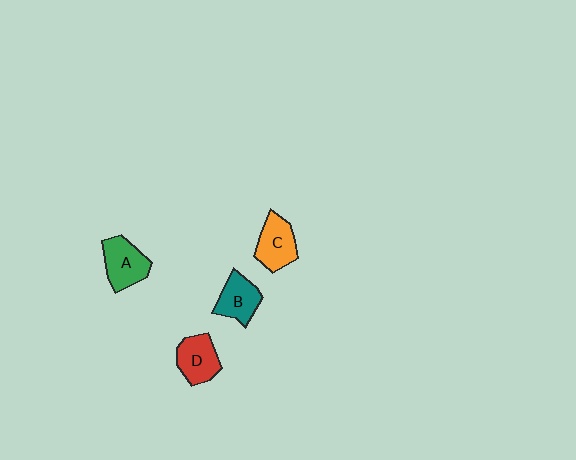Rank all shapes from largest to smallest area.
From largest to smallest: A (green), C (orange), D (red), B (teal).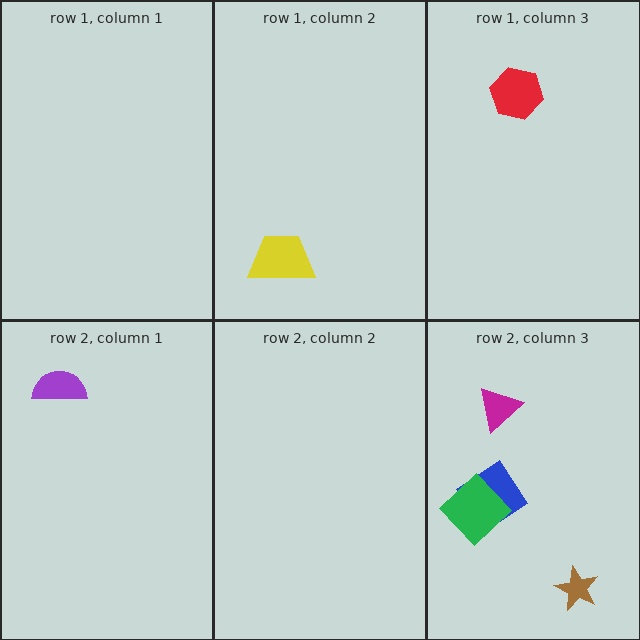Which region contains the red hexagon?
The row 1, column 3 region.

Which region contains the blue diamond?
The row 2, column 3 region.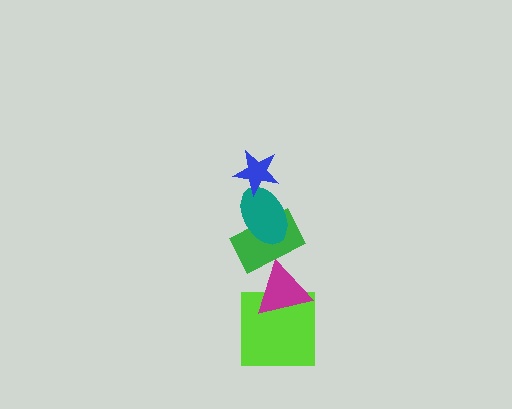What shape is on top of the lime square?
The magenta triangle is on top of the lime square.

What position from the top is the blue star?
The blue star is 1st from the top.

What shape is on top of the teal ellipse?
The blue star is on top of the teal ellipse.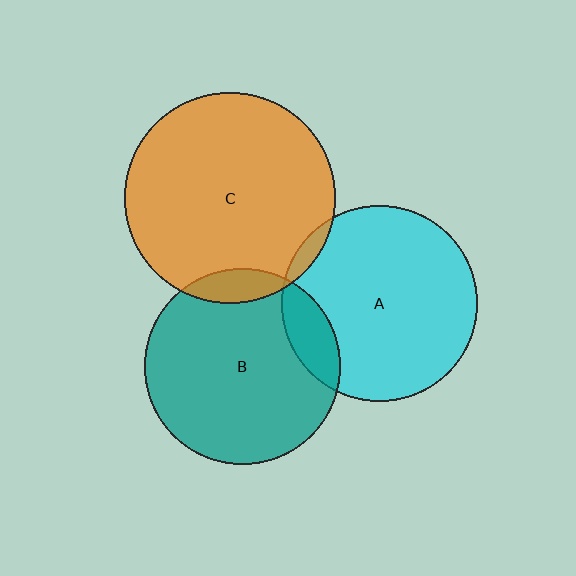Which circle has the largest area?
Circle C (orange).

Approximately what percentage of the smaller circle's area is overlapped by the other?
Approximately 10%.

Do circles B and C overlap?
Yes.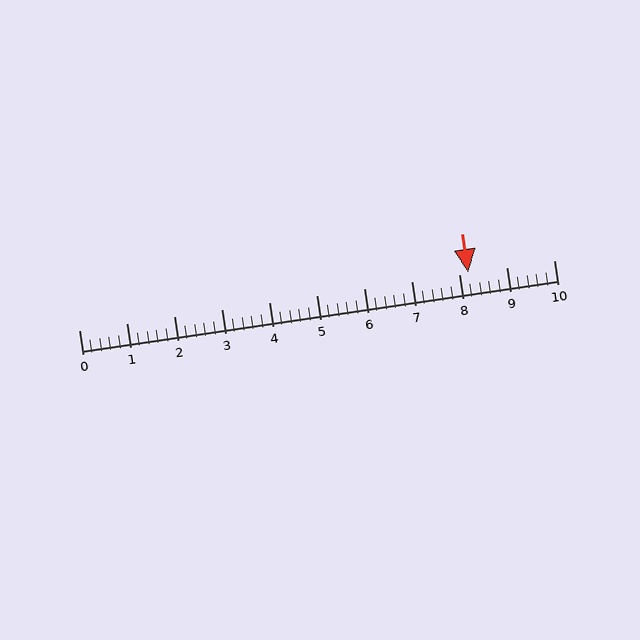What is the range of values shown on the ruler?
The ruler shows values from 0 to 10.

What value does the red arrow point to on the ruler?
The red arrow points to approximately 8.2.